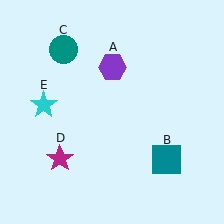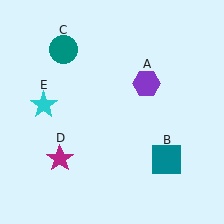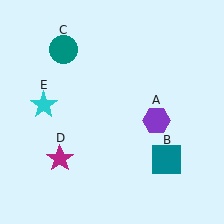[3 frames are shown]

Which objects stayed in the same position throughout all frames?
Teal square (object B) and teal circle (object C) and magenta star (object D) and cyan star (object E) remained stationary.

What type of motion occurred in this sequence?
The purple hexagon (object A) rotated clockwise around the center of the scene.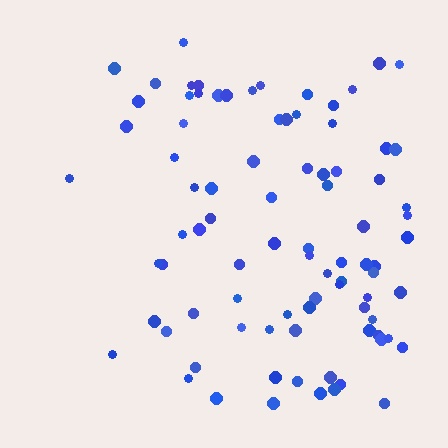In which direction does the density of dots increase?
From left to right, with the right side densest.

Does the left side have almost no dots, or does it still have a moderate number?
Still a moderate number, just noticeably fewer than the right.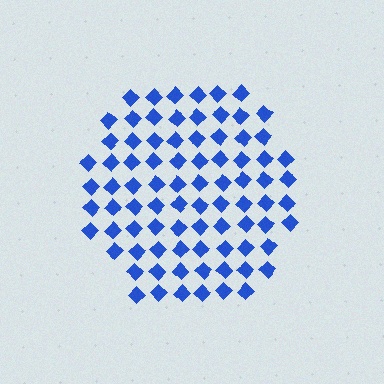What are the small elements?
The small elements are diamonds.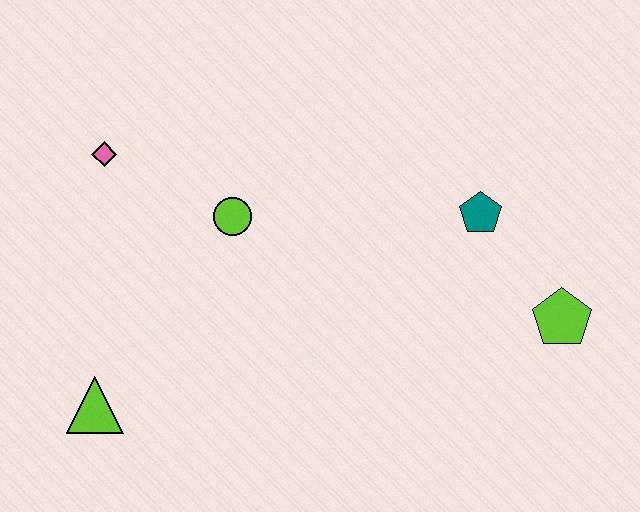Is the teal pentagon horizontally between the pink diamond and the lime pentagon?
Yes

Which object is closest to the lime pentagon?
The teal pentagon is closest to the lime pentagon.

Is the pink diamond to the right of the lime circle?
No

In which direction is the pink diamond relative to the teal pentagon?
The pink diamond is to the left of the teal pentagon.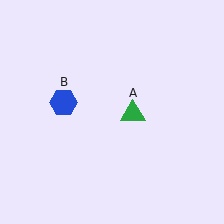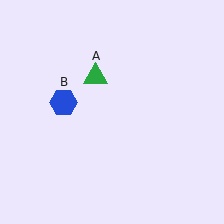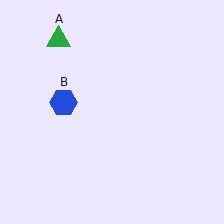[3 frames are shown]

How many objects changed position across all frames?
1 object changed position: green triangle (object A).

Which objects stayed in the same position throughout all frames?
Blue hexagon (object B) remained stationary.